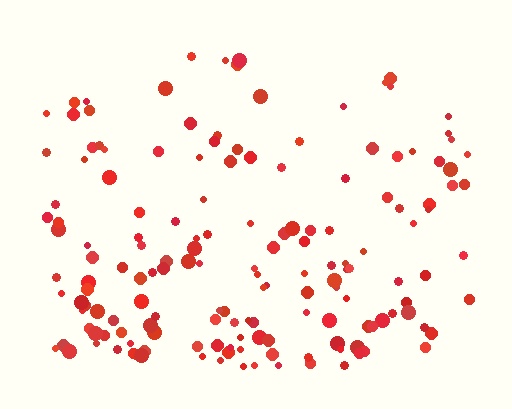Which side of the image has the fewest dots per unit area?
The top.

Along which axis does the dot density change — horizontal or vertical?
Vertical.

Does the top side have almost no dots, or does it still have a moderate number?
Still a moderate number, just noticeably fewer than the bottom.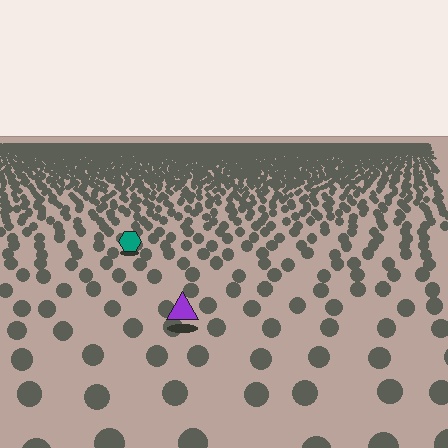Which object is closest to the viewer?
The purple triangle is closest. The texture marks near it are larger and more spread out.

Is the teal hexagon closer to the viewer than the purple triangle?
No. The purple triangle is closer — you can tell from the texture gradient: the ground texture is coarser near it.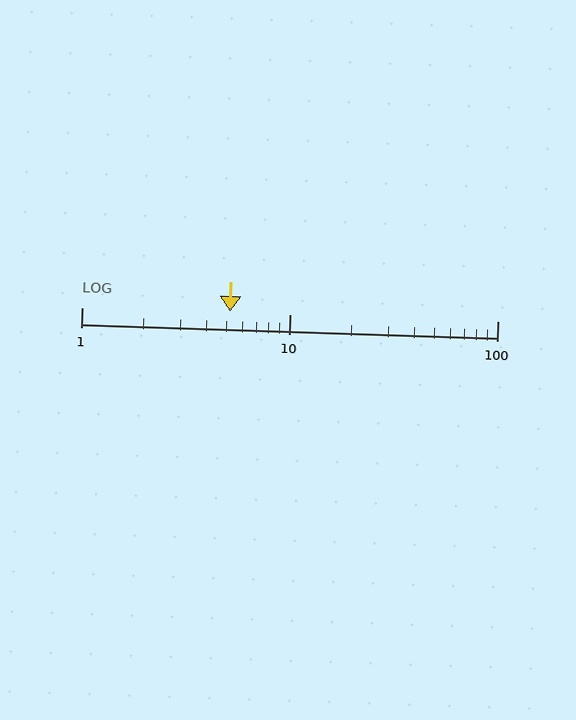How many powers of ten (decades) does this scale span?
The scale spans 2 decades, from 1 to 100.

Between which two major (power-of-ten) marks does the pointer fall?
The pointer is between 1 and 10.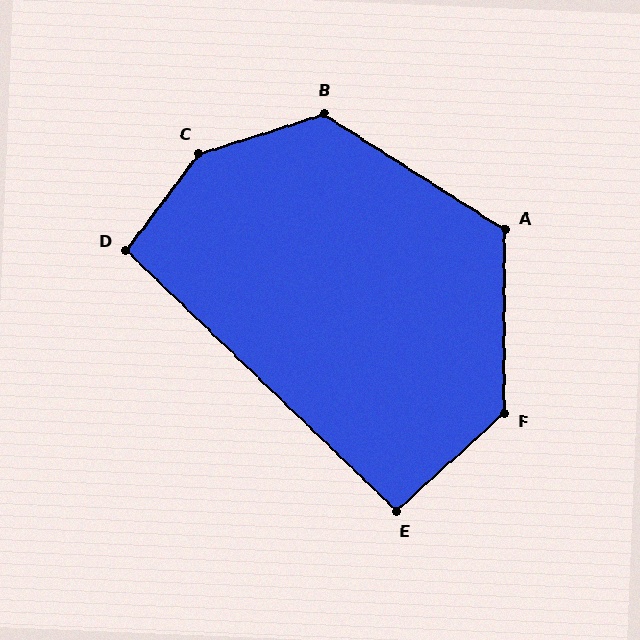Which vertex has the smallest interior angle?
E, at approximately 93 degrees.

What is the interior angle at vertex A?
Approximately 122 degrees (obtuse).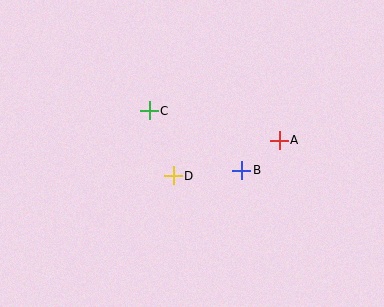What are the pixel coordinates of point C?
Point C is at (149, 111).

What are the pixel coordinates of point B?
Point B is at (242, 170).